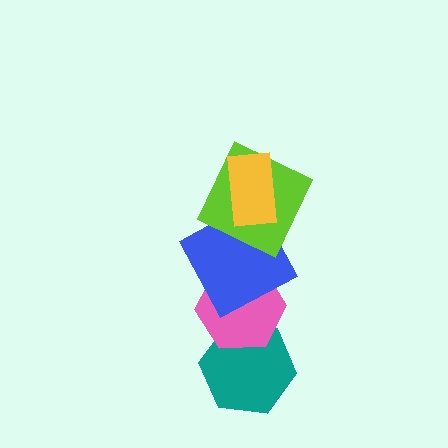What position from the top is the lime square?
The lime square is 2nd from the top.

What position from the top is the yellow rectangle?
The yellow rectangle is 1st from the top.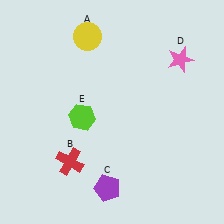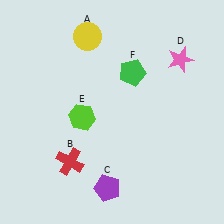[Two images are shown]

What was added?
A green pentagon (F) was added in Image 2.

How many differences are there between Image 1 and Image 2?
There is 1 difference between the two images.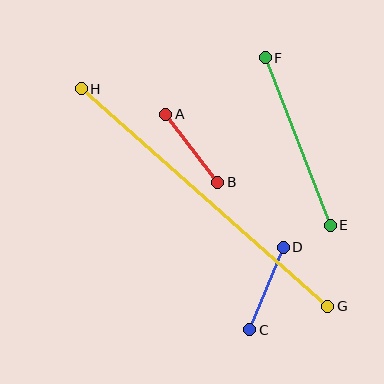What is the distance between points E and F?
The distance is approximately 180 pixels.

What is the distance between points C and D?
The distance is approximately 89 pixels.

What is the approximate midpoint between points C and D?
The midpoint is at approximately (266, 288) pixels.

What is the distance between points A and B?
The distance is approximately 86 pixels.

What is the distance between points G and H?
The distance is approximately 328 pixels.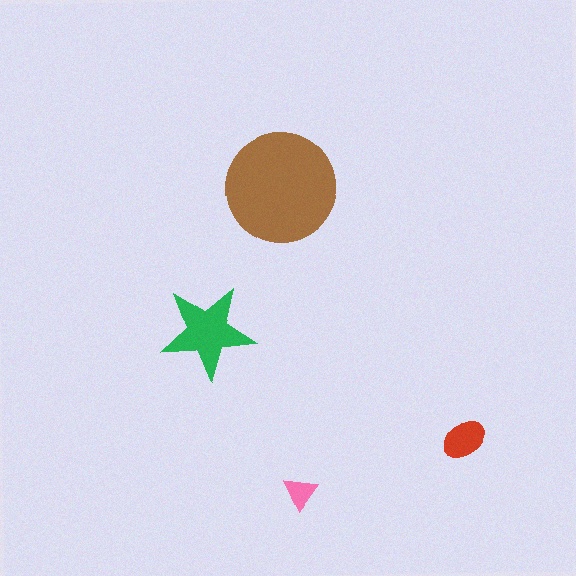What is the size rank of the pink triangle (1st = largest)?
4th.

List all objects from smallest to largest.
The pink triangle, the red ellipse, the green star, the brown circle.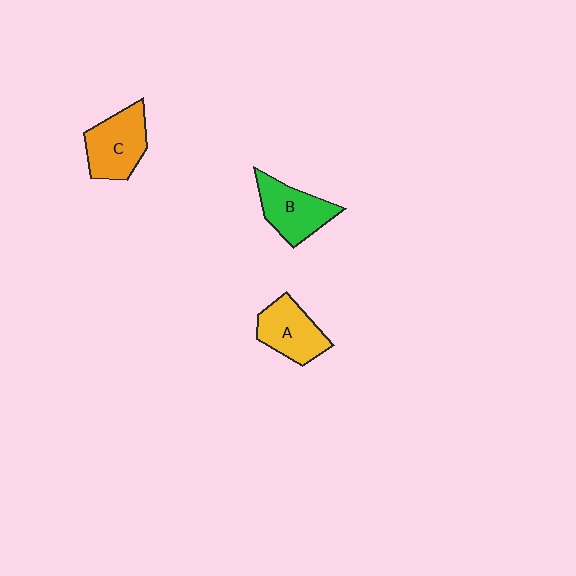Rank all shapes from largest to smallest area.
From largest to smallest: C (orange), B (green), A (yellow).